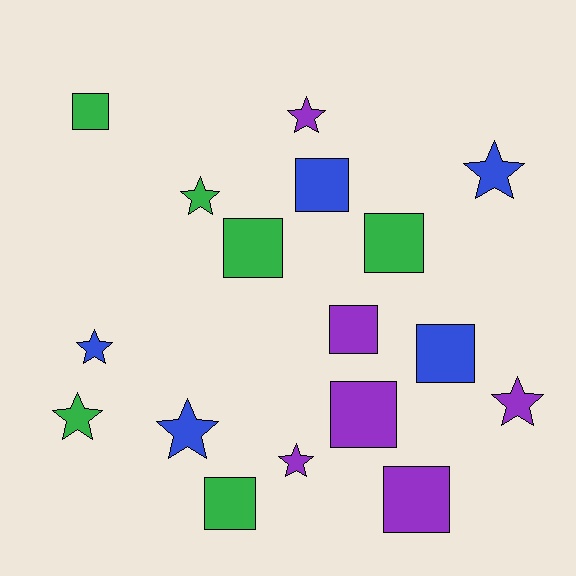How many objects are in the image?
There are 17 objects.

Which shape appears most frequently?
Square, with 9 objects.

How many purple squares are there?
There are 3 purple squares.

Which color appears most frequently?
Purple, with 6 objects.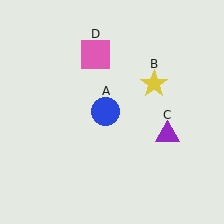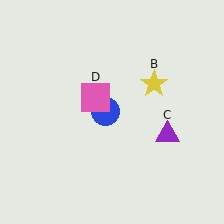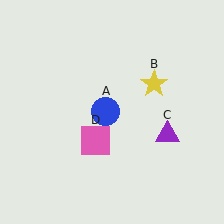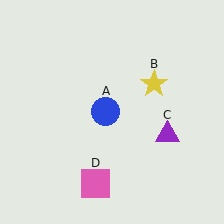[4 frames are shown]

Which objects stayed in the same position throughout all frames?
Blue circle (object A) and yellow star (object B) and purple triangle (object C) remained stationary.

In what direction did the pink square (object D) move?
The pink square (object D) moved down.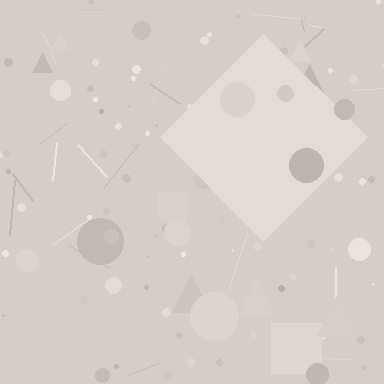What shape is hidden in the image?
A diamond is hidden in the image.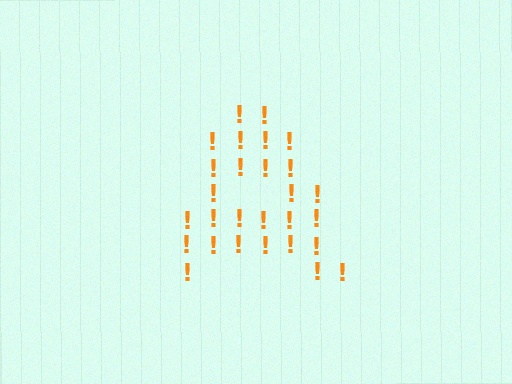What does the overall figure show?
The overall figure shows the letter A.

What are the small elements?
The small elements are exclamation marks.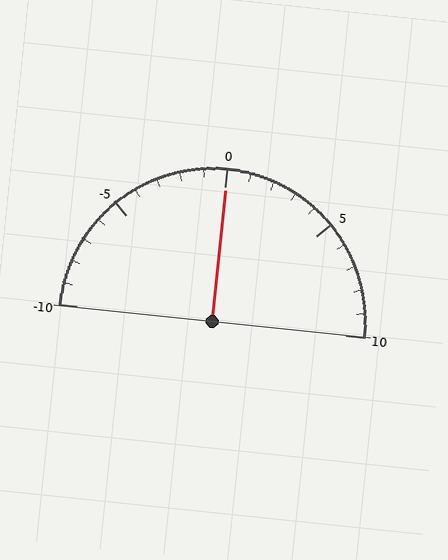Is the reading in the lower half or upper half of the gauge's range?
The reading is in the upper half of the range (-10 to 10).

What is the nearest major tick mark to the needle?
The nearest major tick mark is 0.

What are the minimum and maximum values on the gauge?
The gauge ranges from -10 to 10.